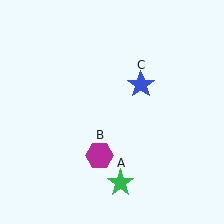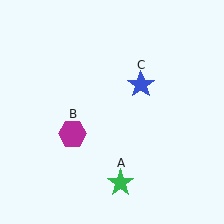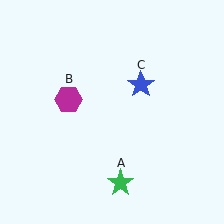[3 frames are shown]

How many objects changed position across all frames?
1 object changed position: magenta hexagon (object B).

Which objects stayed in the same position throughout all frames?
Green star (object A) and blue star (object C) remained stationary.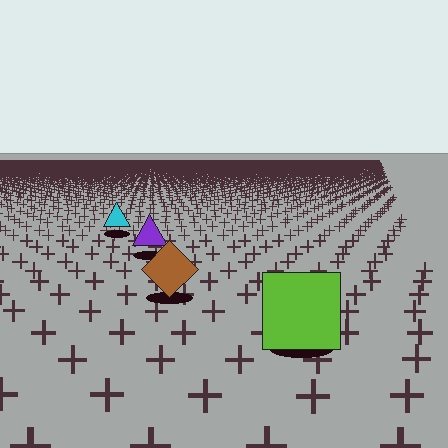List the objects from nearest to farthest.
From nearest to farthest: the lime square, the brown diamond, the purple triangle, the cyan triangle.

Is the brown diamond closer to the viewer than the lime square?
No. The lime square is closer — you can tell from the texture gradient: the ground texture is coarser near it.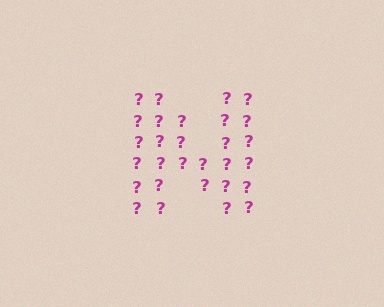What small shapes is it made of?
It is made of small question marks.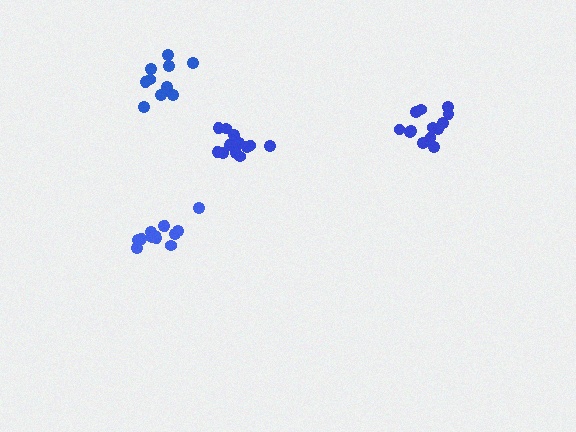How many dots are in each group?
Group 1: 13 dots, Group 2: 10 dots, Group 3: 12 dots, Group 4: 14 dots (49 total).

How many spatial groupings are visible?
There are 4 spatial groupings.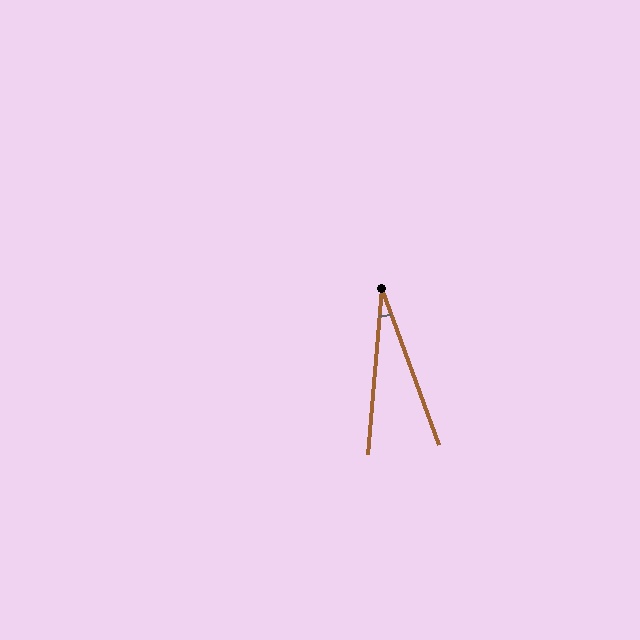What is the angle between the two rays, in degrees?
Approximately 25 degrees.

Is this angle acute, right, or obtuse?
It is acute.